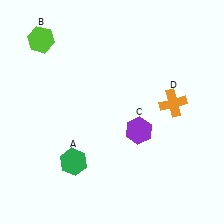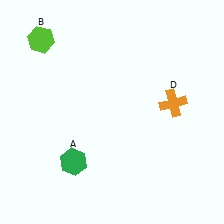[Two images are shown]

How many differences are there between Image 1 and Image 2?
There is 1 difference between the two images.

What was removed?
The purple hexagon (C) was removed in Image 2.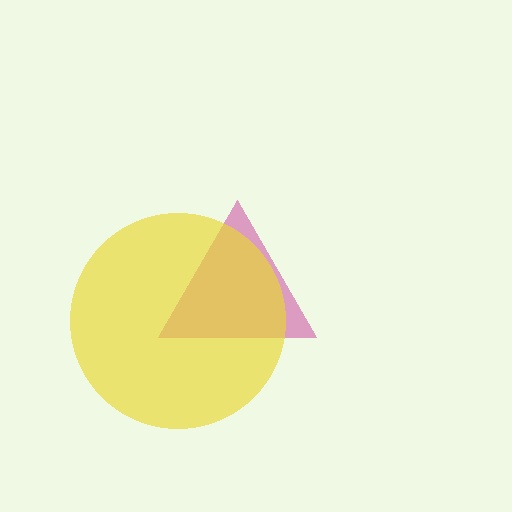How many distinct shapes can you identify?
There are 2 distinct shapes: a magenta triangle, a yellow circle.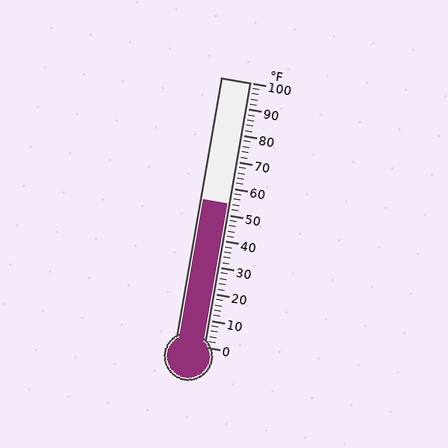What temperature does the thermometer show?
The thermometer shows approximately 54°F.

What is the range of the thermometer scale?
The thermometer scale ranges from 0°F to 100°F.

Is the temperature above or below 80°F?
The temperature is below 80°F.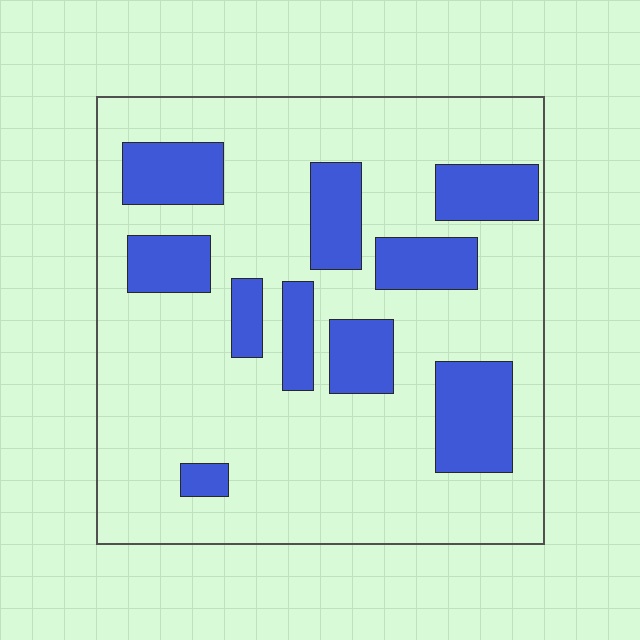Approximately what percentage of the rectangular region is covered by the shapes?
Approximately 25%.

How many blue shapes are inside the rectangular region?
10.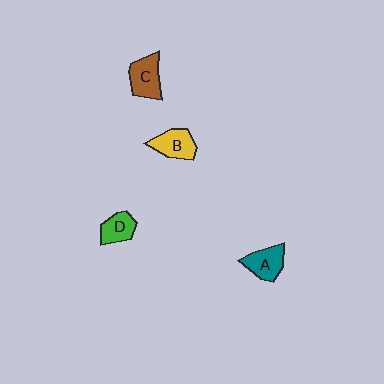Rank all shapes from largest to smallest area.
From largest to smallest: C (brown), B (yellow), A (teal), D (green).